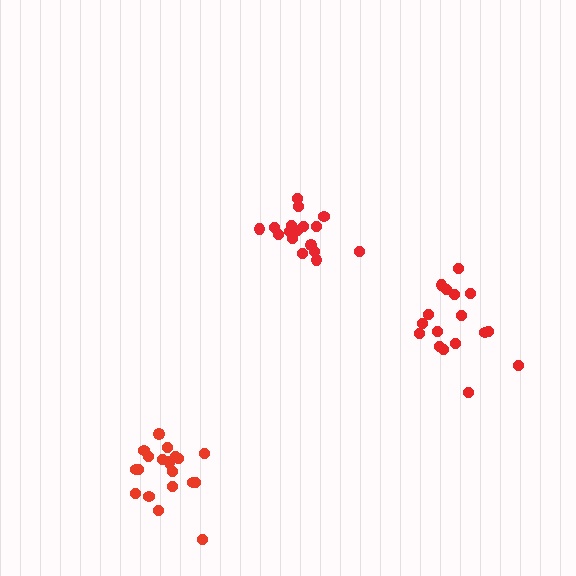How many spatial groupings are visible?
There are 3 spatial groupings.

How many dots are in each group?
Group 1: 17 dots, Group 2: 17 dots, Group 3: 20 dots (54 total).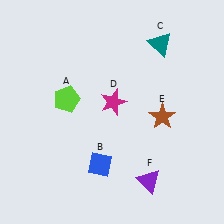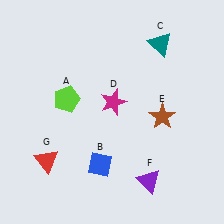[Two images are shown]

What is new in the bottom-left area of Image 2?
A red triangle (G) was added in the bottom-left area of Image 2.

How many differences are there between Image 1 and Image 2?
There is 1 difference between the two images.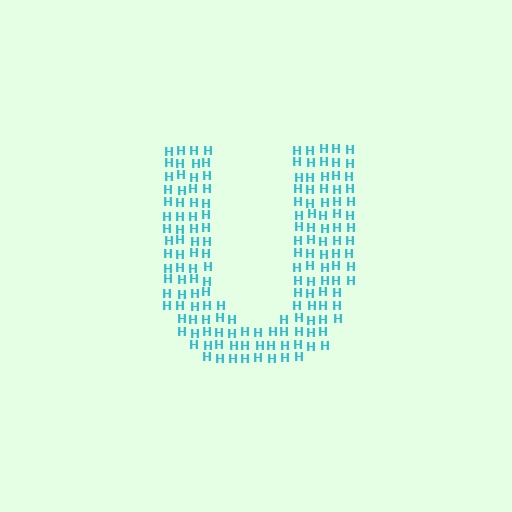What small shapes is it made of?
It is made of small letter H's.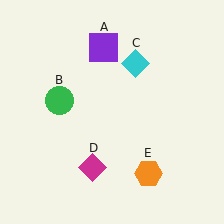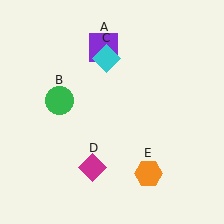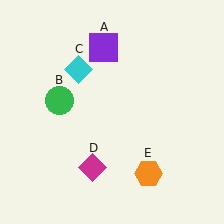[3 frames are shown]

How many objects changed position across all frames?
1 object changed position: cyan diamond (object C).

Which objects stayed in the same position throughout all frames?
Purple square (object A) and green circle (object B) and magenta diamond (object D) and orange hexagon (object E) remained stationary.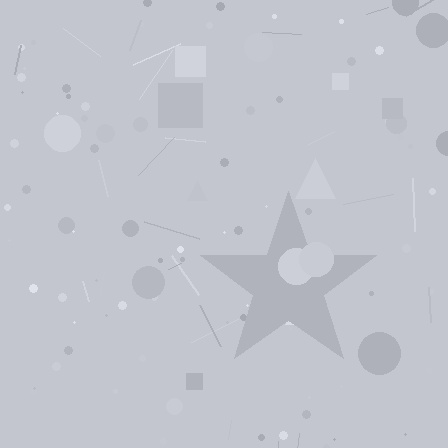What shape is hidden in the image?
A star is hidden in the image.